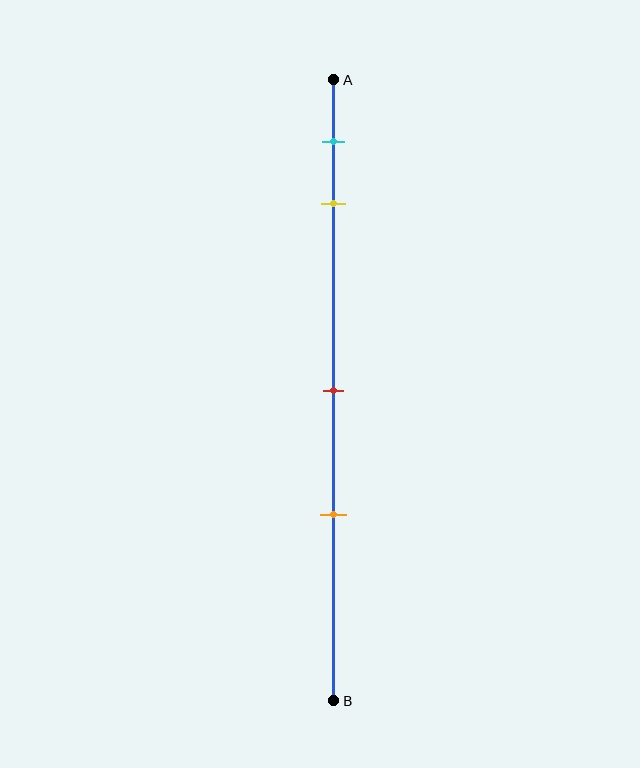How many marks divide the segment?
There are 4 marks dividing the segment.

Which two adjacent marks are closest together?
The cyan and yellow marks are the closest adjacent pair.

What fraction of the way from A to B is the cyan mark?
The cyan mark is approximately 10% (0.1) of the way from A to B.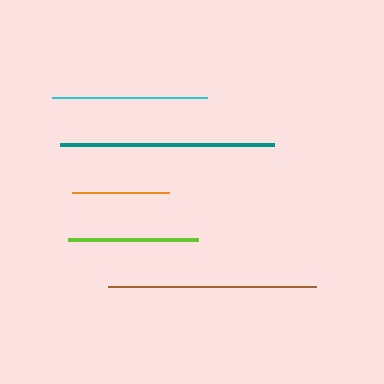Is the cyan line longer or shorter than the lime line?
The cyan line is longer than the lime line.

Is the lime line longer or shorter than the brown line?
The brown line is longer than the lime line.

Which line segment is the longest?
The teal line is the longest at approximately 214 pixels.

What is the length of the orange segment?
The orange segment is approximately 96 pixels long.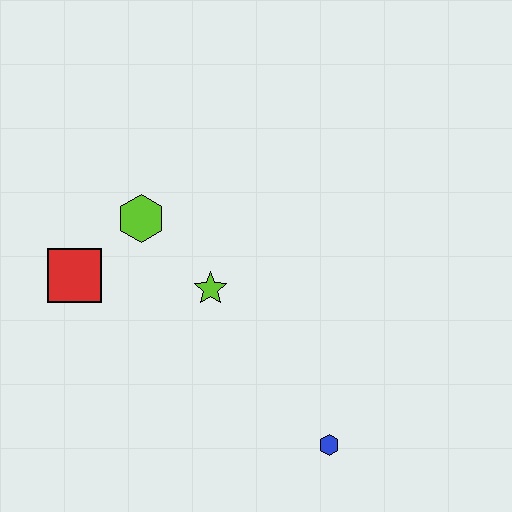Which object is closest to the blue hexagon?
The lime star is closest to the blue hexagon.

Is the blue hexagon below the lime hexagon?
Yes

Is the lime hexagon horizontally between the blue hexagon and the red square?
Yes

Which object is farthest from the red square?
The blue hexagon is farthest from the red square.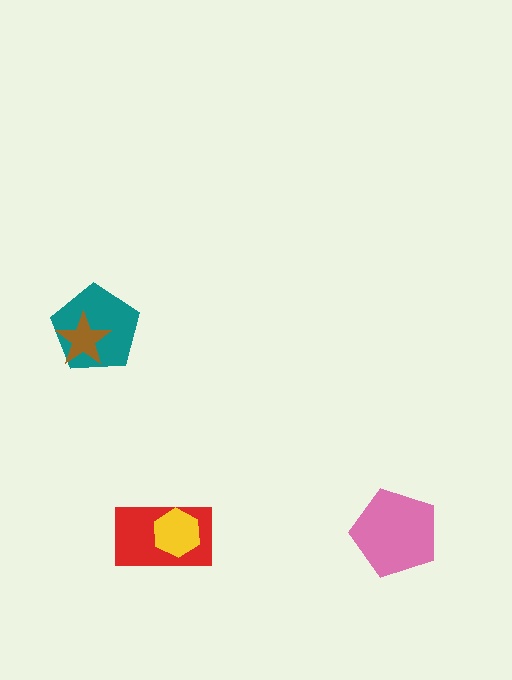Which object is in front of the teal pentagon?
The brown star is in front of the teal pentagon.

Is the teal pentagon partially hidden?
Yes, it is partially covered by another shape.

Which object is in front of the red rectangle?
The yellow hexagon is in front of the red rectangle.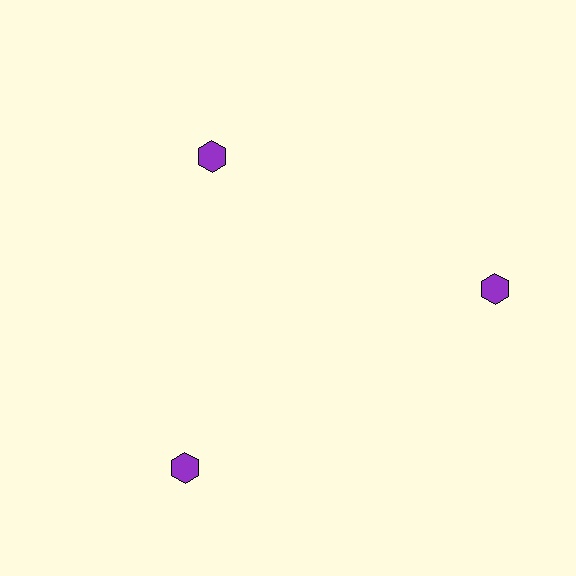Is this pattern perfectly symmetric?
No. The 3 purple hexagons are arranged in a ring, but one element near the 11 o'clock position is pulled inward toward the center, breaking the 3-fold rotational symmetry.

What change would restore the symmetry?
The symmetry would be restored by moving it outward, back onto the ring so that all 3 hexagons sit at equal angles and equal distance from the center.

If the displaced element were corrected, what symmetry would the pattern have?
It would have 3-fold rotational symmetry — the pattern would map onto itself every 120 degrees.